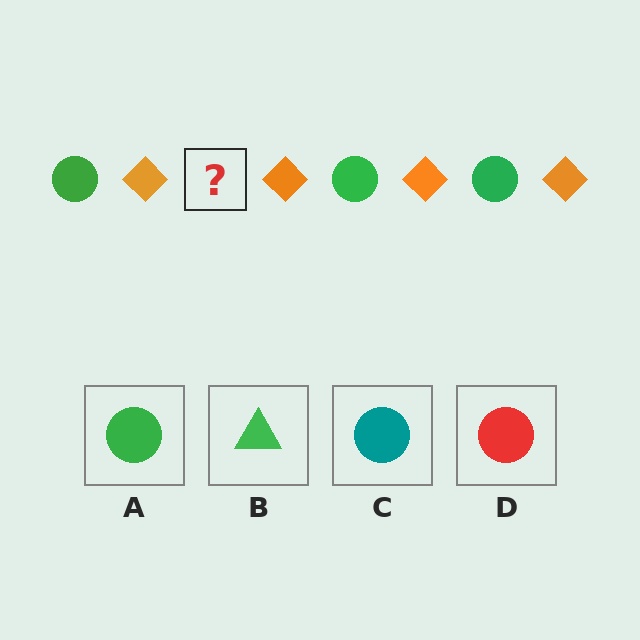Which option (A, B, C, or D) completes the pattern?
A.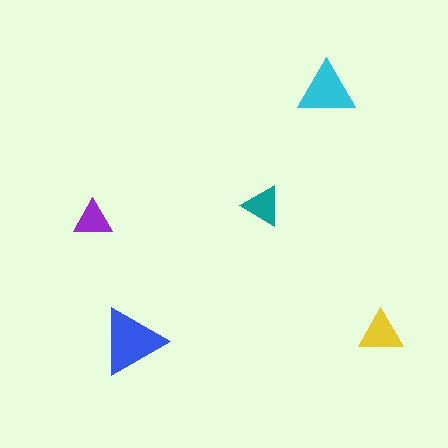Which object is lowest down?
The blue triangle is bottommost.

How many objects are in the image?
There are 5 objects in the image.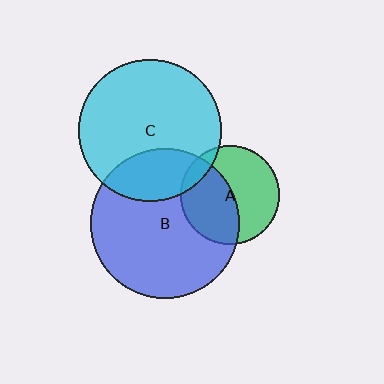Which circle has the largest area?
Circle B (blue).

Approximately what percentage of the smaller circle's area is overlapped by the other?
Approximately 50%.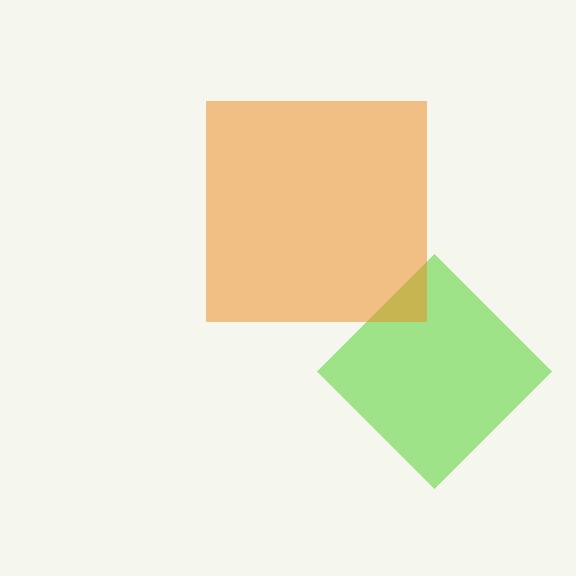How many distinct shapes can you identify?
There are 2 distinct shapes: a lime diamond, an orange square.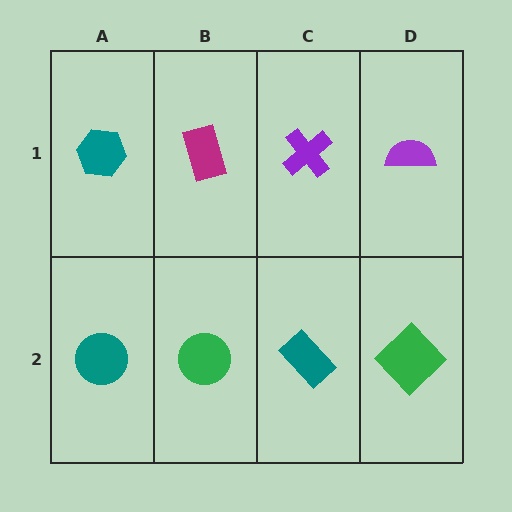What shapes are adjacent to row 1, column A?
A teal circle (row 2, column A), a magenta rectangle (row 1, column B).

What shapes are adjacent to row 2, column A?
A teal hexagon (row 1, column A), a green circle (row 2, column B).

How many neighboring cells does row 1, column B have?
3.